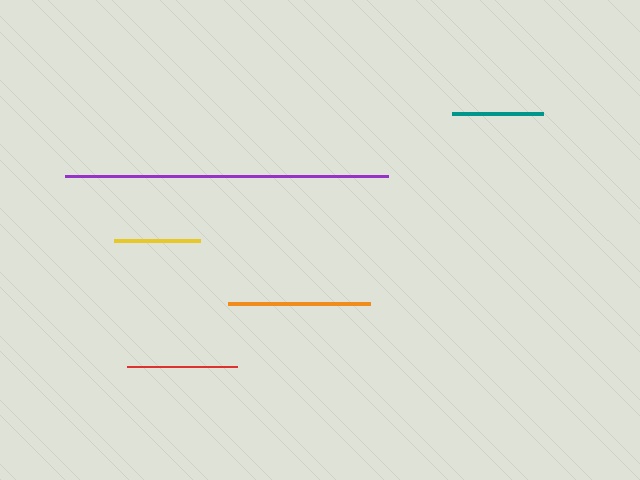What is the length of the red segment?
The red segment is approximately 110 pixels long.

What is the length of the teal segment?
The teal segment is approximately 91 pixels long.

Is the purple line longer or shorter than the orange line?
The purple line is longer than the orange line.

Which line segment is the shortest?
The yellow line is the shortest at approximately 86 pixels.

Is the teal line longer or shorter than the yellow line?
The teal line is longer than the yellow line.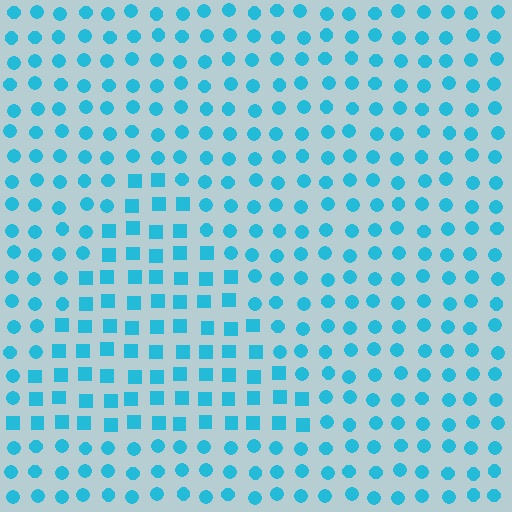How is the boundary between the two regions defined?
The boundary is defined by a change in element shape: squares inside vs. circles outside. All elements share the same color and spacing.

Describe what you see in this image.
The image is filled with small cyan elements arranged in a uniform grid. A triangle-shaped region contains squares, while the surrounding area contains circles. The boundary is defined purely by the change in element shape.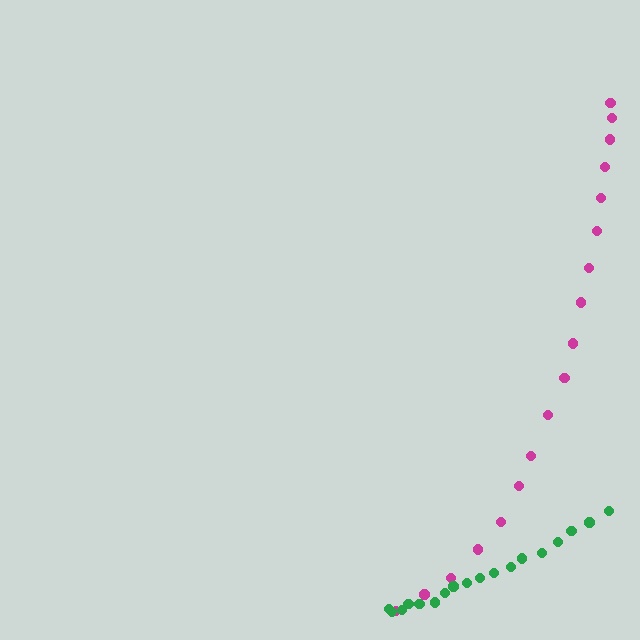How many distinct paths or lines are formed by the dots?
There are 2 distinct paths.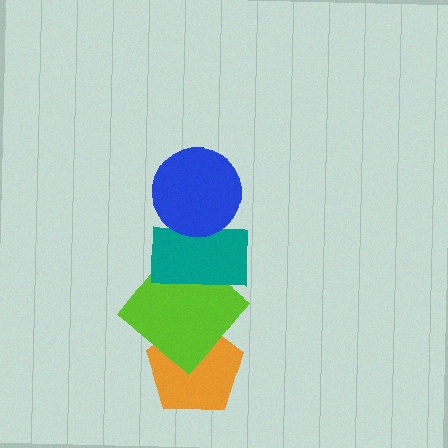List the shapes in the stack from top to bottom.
From top to bottom: the blue circle, the teal rectangle, the lime diamond, the orange pentagon.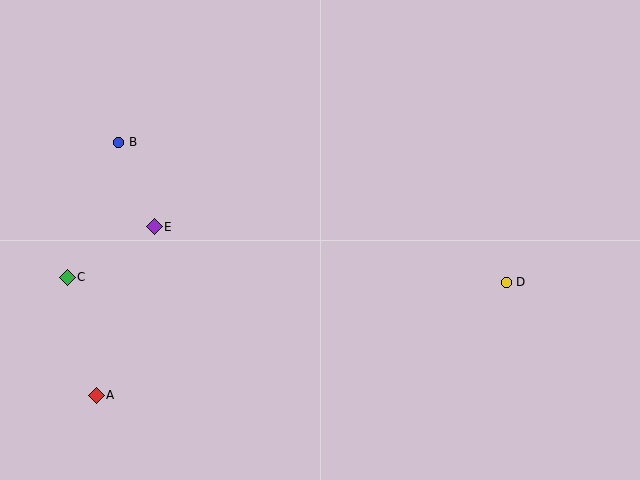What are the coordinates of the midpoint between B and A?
The midpoint between B and A is at (108, 269).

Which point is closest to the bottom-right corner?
Point D is closest to the bottom-right corner.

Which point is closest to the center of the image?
Point E at (154, 227) is closest to the center.